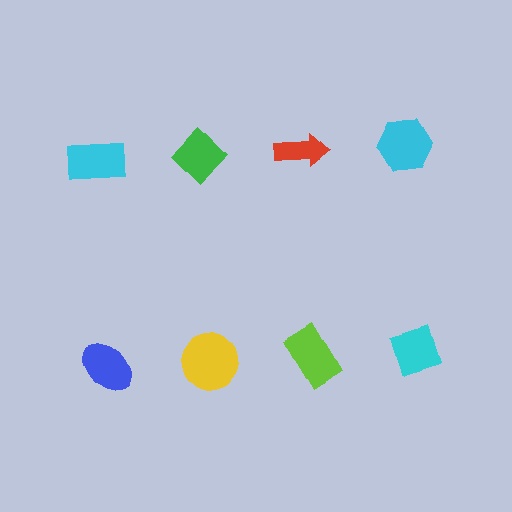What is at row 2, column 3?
A lime rectangle.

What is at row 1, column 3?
A red arrow.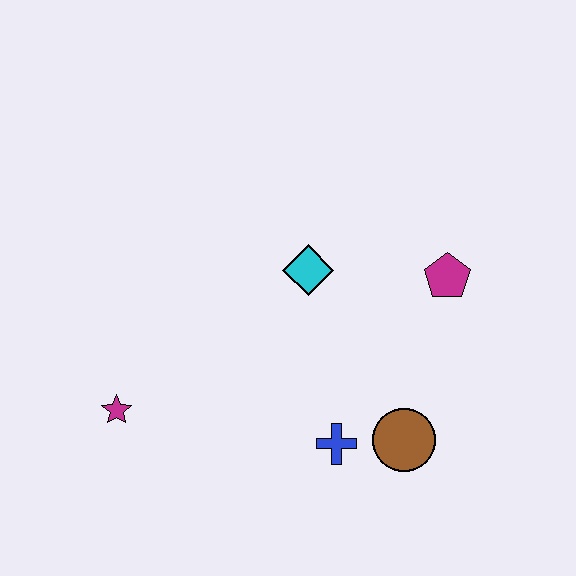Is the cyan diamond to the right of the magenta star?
Yes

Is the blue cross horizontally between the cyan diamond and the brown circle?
Yes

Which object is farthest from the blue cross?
The magenta star is farthest from the blue cross.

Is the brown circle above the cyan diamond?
No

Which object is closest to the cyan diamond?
The magenta pentagon is closest to the cyan diamond.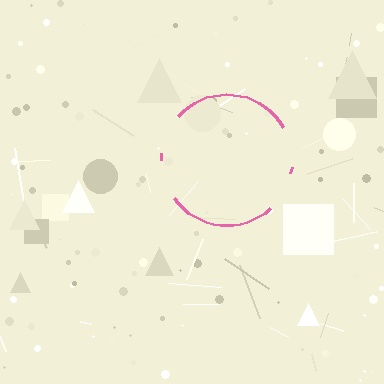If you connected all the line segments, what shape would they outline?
They would outline a circle.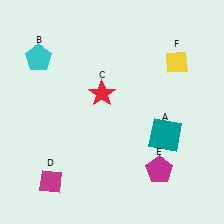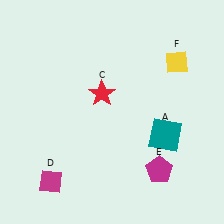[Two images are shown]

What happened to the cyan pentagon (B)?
The cyan pentagon (B) was removed in Image 2. It was in the top-left area of Image 1.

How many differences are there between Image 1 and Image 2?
There is 1 difference between the two images.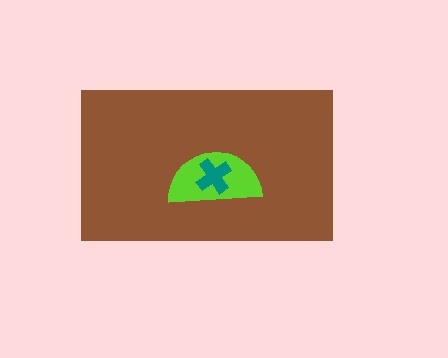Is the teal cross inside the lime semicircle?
Yes.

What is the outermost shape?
The brown rectangle.